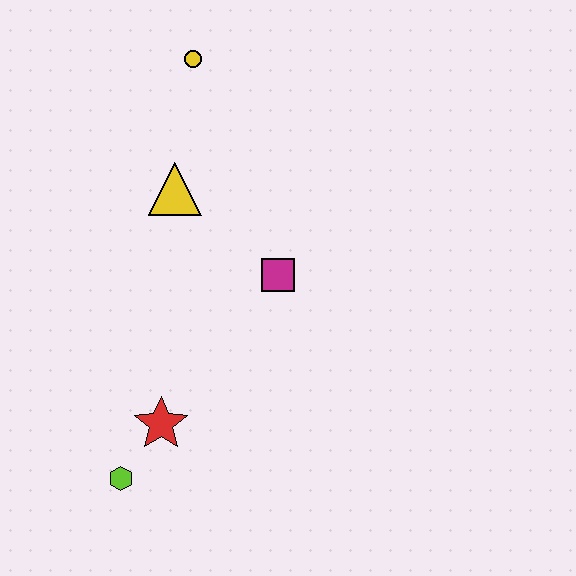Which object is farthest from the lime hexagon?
The yellow circle is farthest from the lime hexagon.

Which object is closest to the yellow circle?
The yellow triangle is closest to the yellow circle.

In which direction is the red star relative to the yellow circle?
The red star is below the yellow circle.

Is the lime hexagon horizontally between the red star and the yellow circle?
No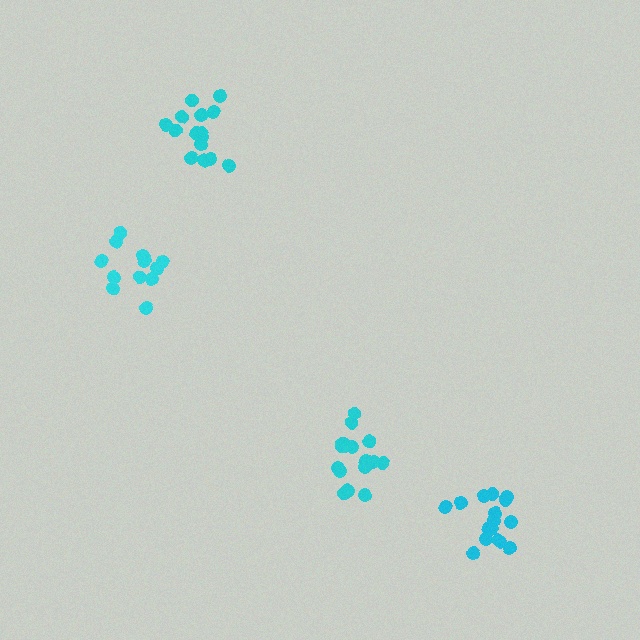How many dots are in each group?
Group 1: 18 dots, Group 2: 15 dots, Group 3: 13 dots, Group 4: 16 dots (62 total).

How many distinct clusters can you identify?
There are 4 distinct clusters.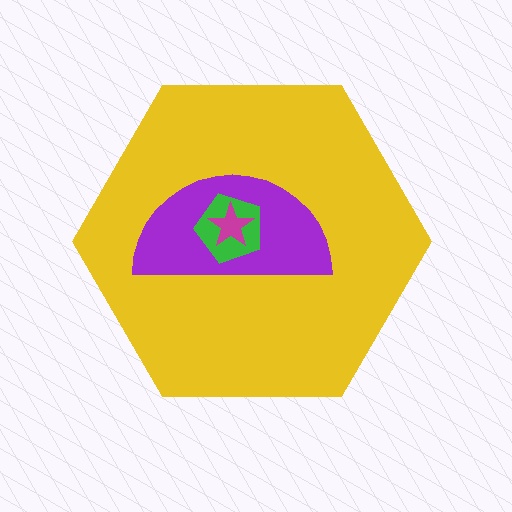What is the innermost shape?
The magenta star.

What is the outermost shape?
The yellow hexagon.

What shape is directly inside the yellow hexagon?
The purple semicircle.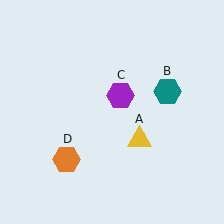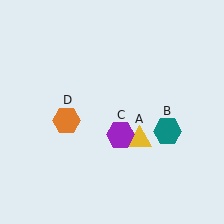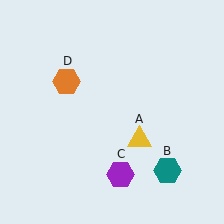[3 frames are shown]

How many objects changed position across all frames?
3 objects changed position: teal hexagon (object B), purple hexagon (object C), orange hexagon (object D).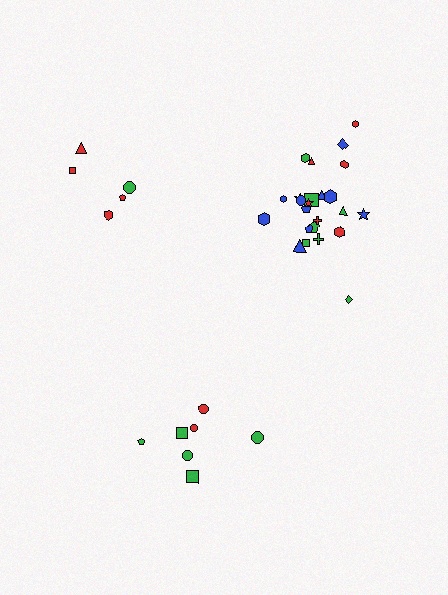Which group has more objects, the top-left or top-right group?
The top-right group.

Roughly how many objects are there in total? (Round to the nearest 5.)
Roughly 35 objects in total.